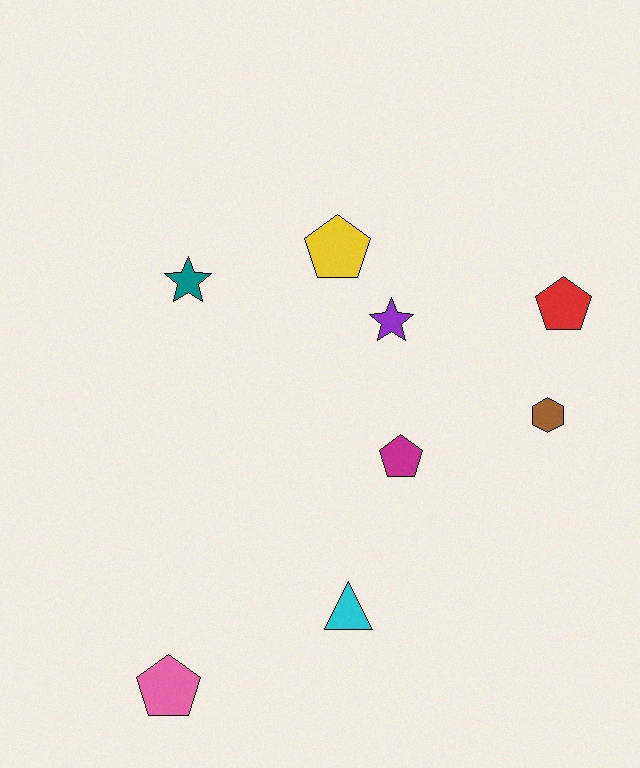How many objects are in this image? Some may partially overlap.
There are 8 objects.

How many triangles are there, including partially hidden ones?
There is 1 triangle.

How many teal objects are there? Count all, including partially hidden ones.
There is 1 teal object.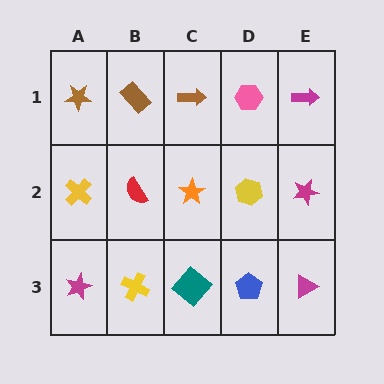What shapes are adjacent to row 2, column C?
A brown arrow (row 1, column C), a teal diamond (row 3, column C), a red semicircle (row 2, column B), a yellow hexagon (row 2, column D).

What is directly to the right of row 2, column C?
A yellow hexagon.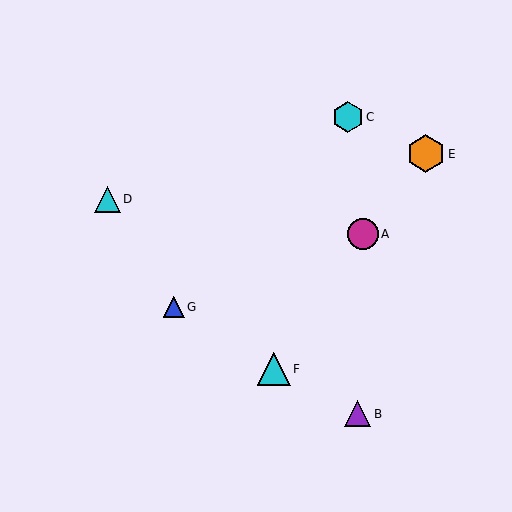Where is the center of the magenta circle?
The center of the magenta circle is at (363, 234).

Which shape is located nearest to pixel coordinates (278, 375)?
The cyan triangle (labeled F) at (274, 369) is nearest to that location.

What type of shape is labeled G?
Shape G is a blue triangle.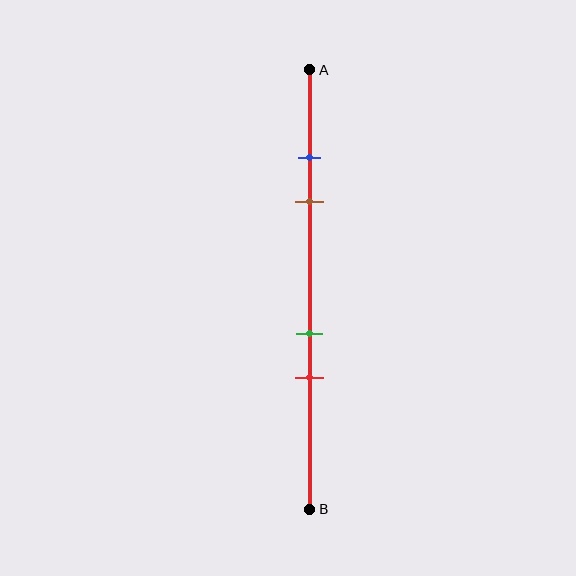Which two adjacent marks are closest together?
The blue and brown marks are the closest adjacent pair.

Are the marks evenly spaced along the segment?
No, the marks are not evenly spaced.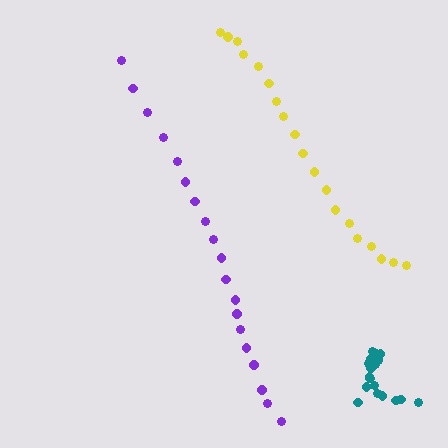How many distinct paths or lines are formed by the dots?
There are 3 distinct paths.